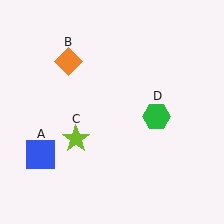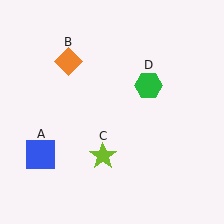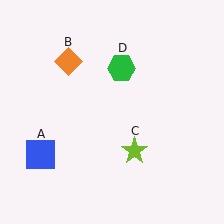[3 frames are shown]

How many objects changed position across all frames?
2 objects changed position: lime star (object C), green hexagon (object D).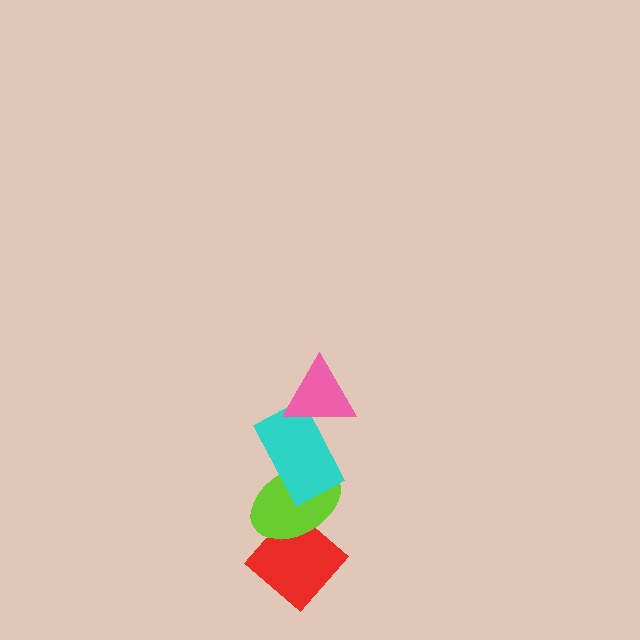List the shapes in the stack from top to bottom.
From top to bottom: the pink triangle, the cyan rectangle, the lime ellipse, the red diamond.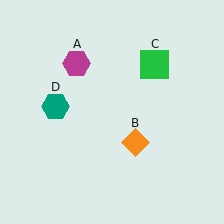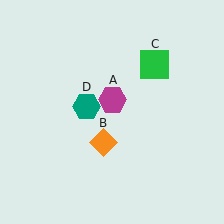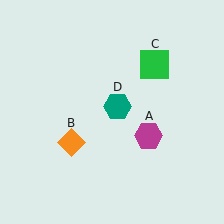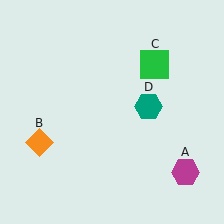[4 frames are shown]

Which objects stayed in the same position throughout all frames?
Green square (object C) remained stationary.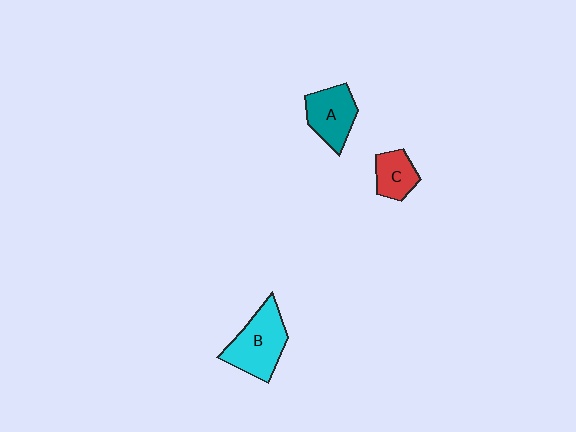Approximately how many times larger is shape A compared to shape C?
Approximately 1.4 times.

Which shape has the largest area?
Shape B (cyan).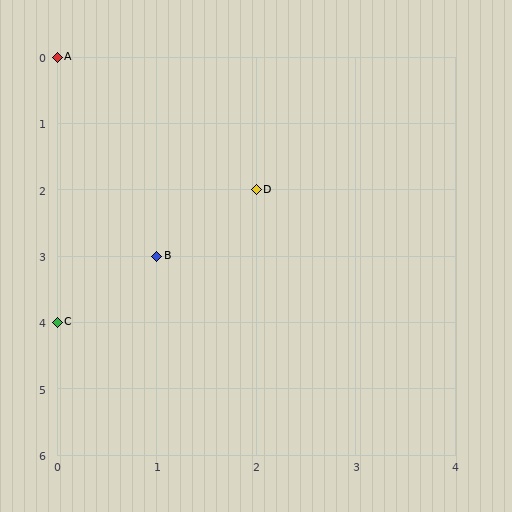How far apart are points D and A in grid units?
Points D and A are 2 columns and 2 rows apart (about 2.8 grid units diagonally).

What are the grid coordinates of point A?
Point A is at grid coordinates (0, 0).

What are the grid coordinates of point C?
Point C is at grid coordinates (0, 4).